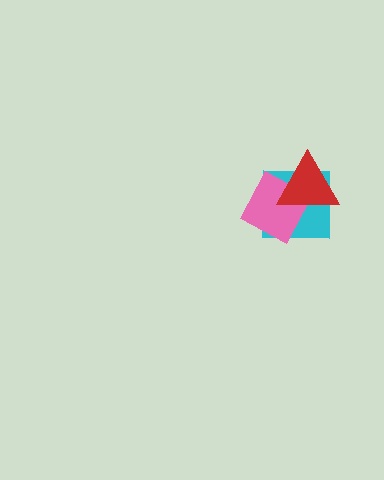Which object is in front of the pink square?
The red triangle is in front of the pink square.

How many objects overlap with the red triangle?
2 objects overlap with the red triangle.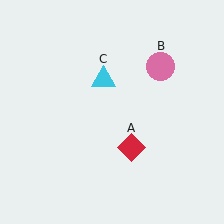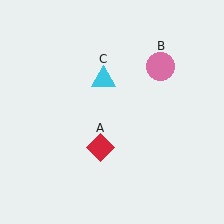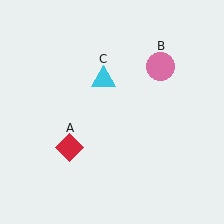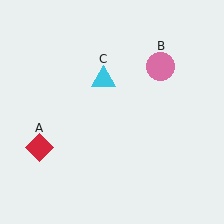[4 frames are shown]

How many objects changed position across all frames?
1 object changed position: red diamond (object A).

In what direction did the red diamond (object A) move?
The red diamond (object A) moved left.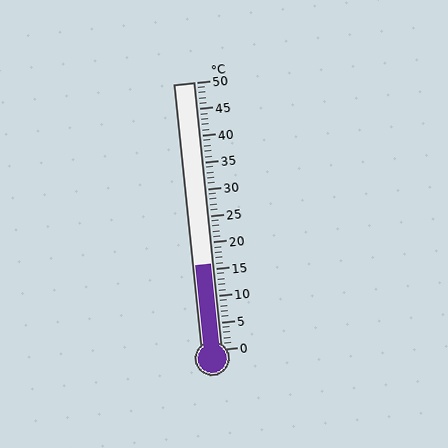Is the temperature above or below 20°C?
The temperature is below 20°C.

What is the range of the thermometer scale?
The thermometer scale ranges from 0°C to 50°C.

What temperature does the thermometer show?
The thermometer shows approximately 16°C.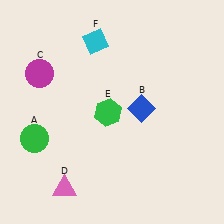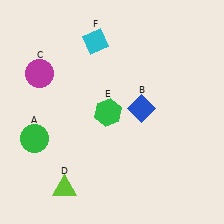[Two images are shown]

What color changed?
The triangle (D) changed from pink in Image 1 to lime in Image 2.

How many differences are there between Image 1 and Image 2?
There is 1 difference between the two images.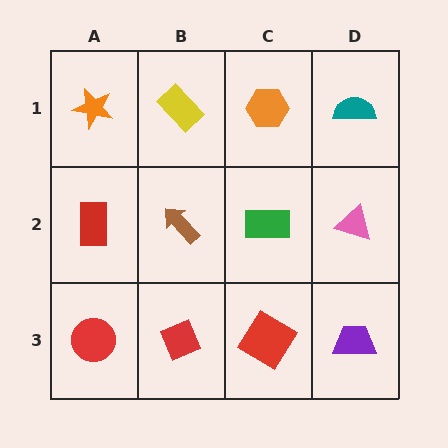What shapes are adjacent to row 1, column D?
A pink triangle (row 2, column D), an orange hexagon (row 1, column C).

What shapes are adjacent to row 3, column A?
A red rectangle (row 2, column A), a red diamond (row 3, column B).